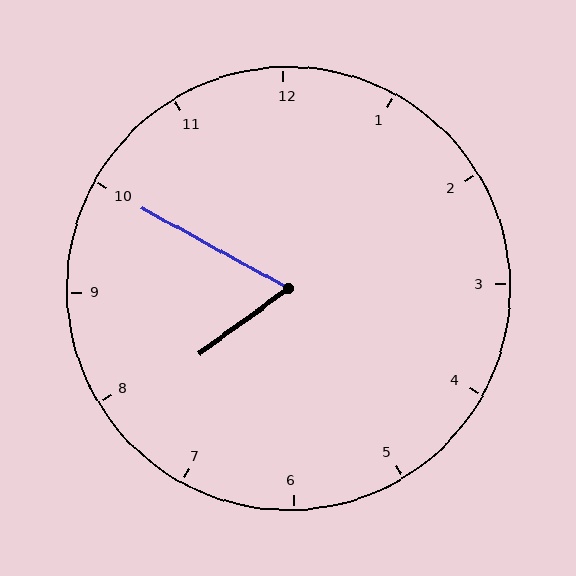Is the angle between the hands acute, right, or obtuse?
It is acute.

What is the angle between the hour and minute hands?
Approximately 65 degrees.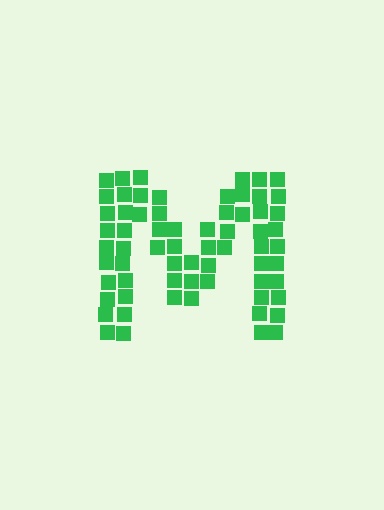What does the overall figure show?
The overall figure shows the letter M.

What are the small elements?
The small elements are squares.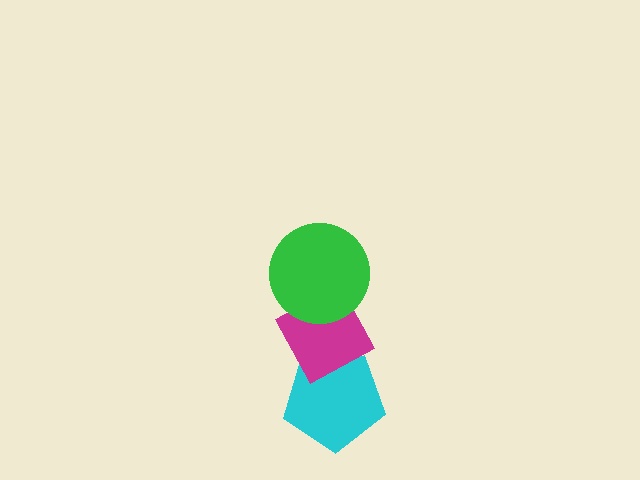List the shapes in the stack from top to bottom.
From top to bottom: the green circle, the magenta diamond, the cyan pentagon.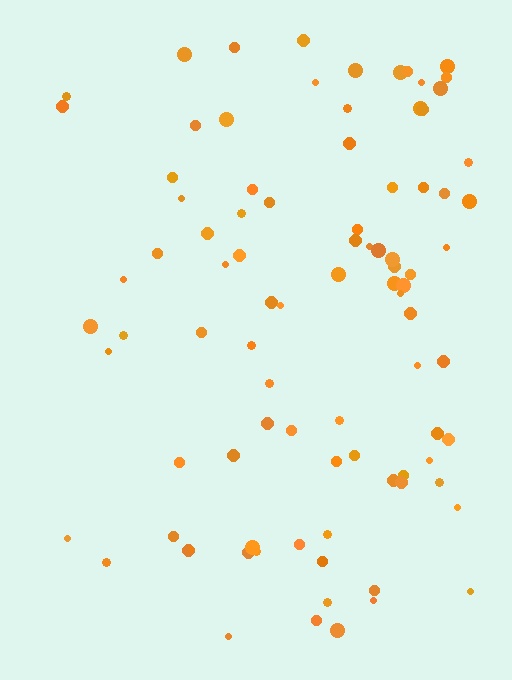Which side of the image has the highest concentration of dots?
The right.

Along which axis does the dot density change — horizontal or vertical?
Horizontal.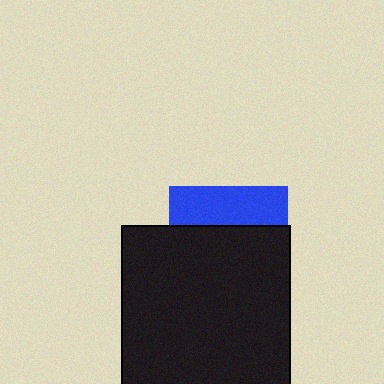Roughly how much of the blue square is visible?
A small part of it is visible (roughly 33%).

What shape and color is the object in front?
The object in front is a black square.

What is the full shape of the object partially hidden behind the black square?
The partially hidden object is a blue square.